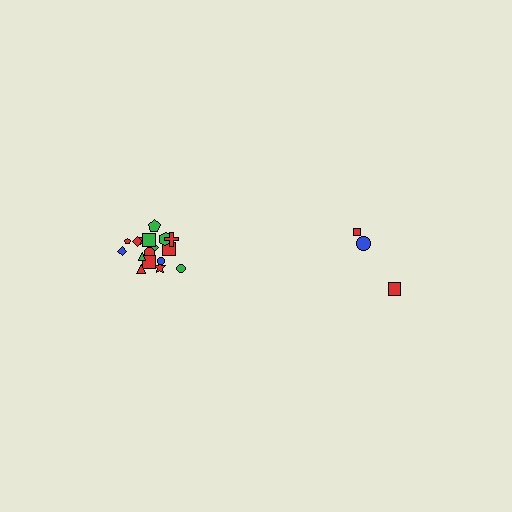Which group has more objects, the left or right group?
The left group.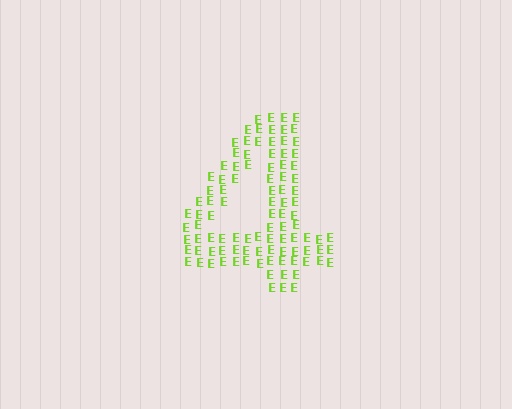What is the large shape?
The large shape is the digit 4.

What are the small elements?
The small elements are letter E's.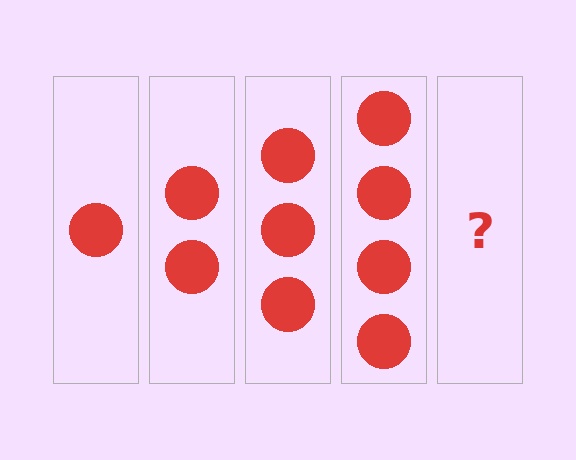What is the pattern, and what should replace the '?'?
The pattern is that each step adds one more circle. The '?' should be 5 circles.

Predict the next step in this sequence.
The next step is 5 circles.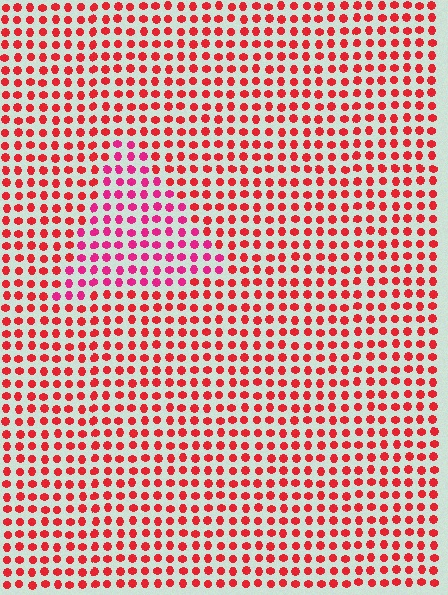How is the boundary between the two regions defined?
The boundary is defined purely by a slight shift in hue (about 28 degrees). Spacing, size, and orientation are identical on both sides.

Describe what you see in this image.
The image is filled with small red elements in a uniform arrangement. A triangle-shaped region is visible where the elements are tinted to a slightly different hue, forming a subtle color boundary.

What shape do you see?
I see a triangle.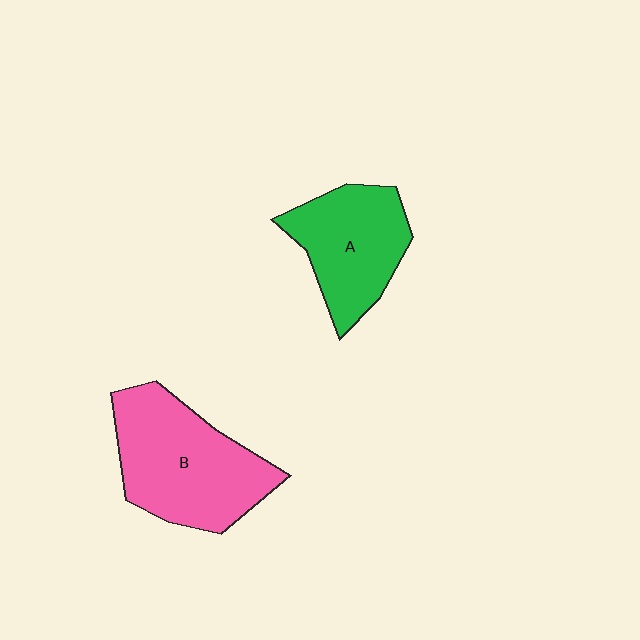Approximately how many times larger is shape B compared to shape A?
Approximately 1.3 times.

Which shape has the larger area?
Shape B (pink).